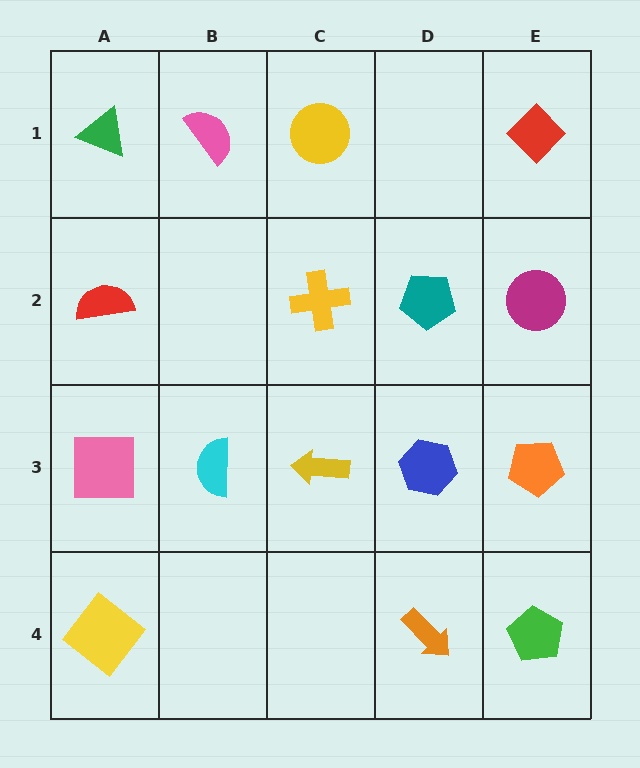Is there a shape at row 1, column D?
No, that cell is empty.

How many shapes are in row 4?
3 shapes.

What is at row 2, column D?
A teal pentagon.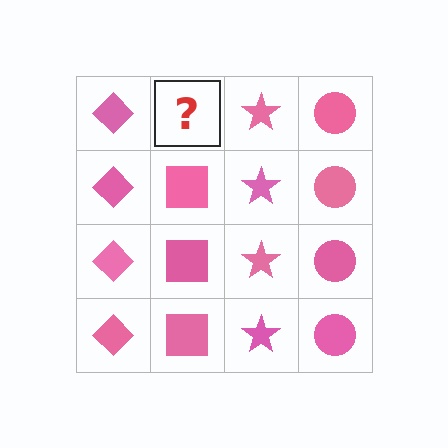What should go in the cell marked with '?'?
The missing cell should contain a pink square.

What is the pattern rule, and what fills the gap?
The rule is that each column has a consistent shape. The gap should be filled with a pink square.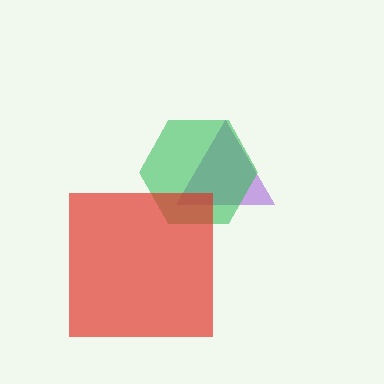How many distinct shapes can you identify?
There are 3 distinct shapes: a purple triangle, a green hexagon, a red square.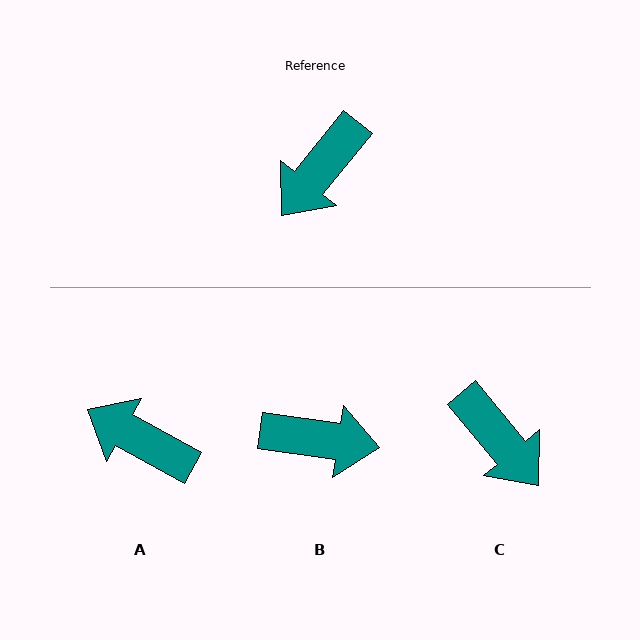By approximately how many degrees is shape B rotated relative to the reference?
Approximately 121 degrees counter-clockwise.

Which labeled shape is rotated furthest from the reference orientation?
B, about 121 degrees away.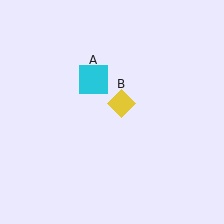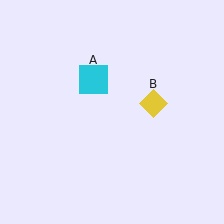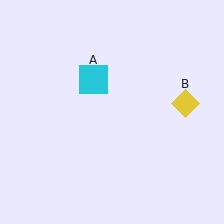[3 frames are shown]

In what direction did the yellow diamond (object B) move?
The yellow diamond (object B) moved right.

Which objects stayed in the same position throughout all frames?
Cyan square (object A) remained stationary.